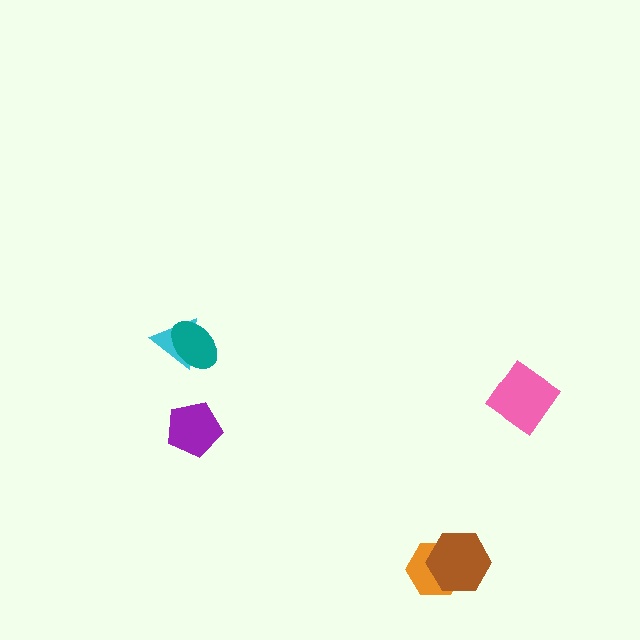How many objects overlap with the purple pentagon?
0 objects overlap with the purple pentagon.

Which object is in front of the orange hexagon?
The brown hexagon is in front of the orange hexagon.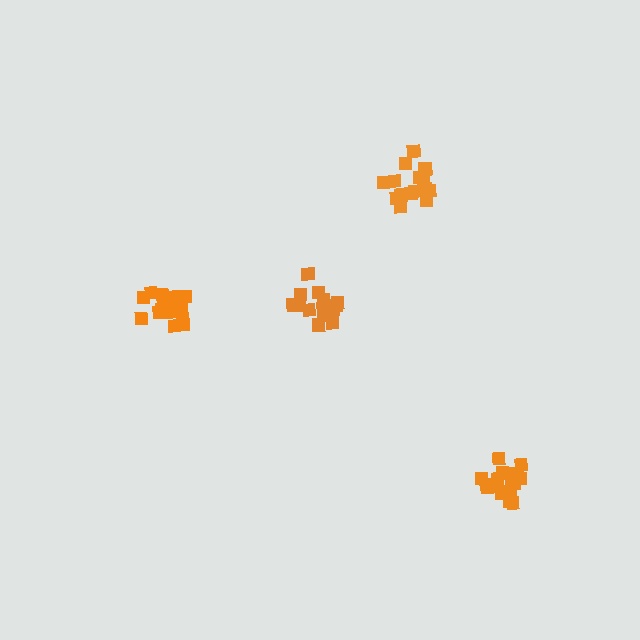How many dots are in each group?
Group 1: 15 dots, Group 2: 16 dots, Group 3: 20 dots, Group 4: 19 dots (70 total).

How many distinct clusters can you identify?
There are 4 distinct clusters.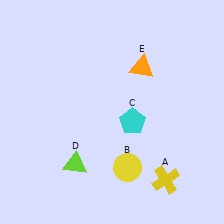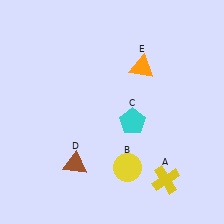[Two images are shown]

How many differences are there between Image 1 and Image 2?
There is 1 difference between the two images.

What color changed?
The triangle (D) changed from lime in Image 1 to brown in Image 2.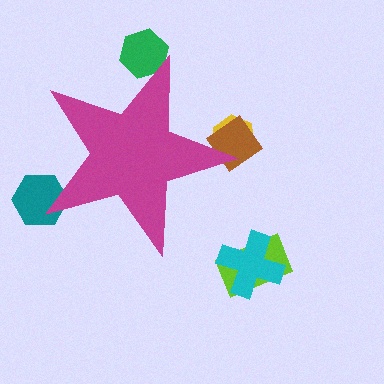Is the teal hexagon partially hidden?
Yes, the teal hexagon is partially hidden behind the magenta star.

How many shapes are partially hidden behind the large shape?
4 shapes are partially hidden.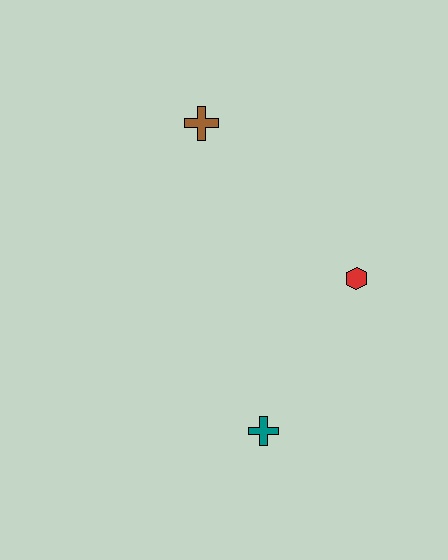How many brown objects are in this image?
There is 1 brown object.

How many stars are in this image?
There are no stars.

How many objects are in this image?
There are 3 objects.